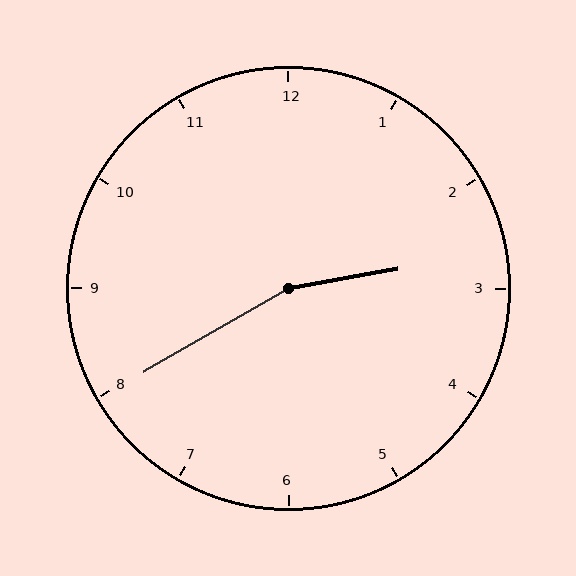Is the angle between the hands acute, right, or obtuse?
It is obtuse.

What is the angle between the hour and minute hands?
Approximately 160 degrees.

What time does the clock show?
2:40.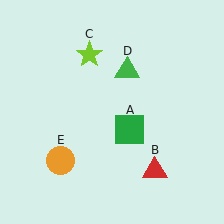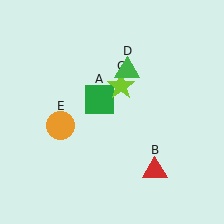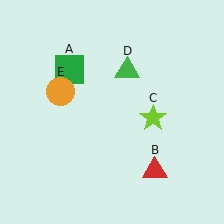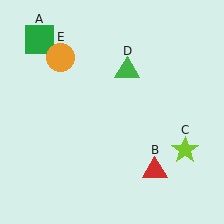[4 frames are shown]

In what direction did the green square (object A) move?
The green square (object A) moved up and to the left.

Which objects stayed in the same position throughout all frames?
Red triangle (object B) and green triangle (object D) remained stationary.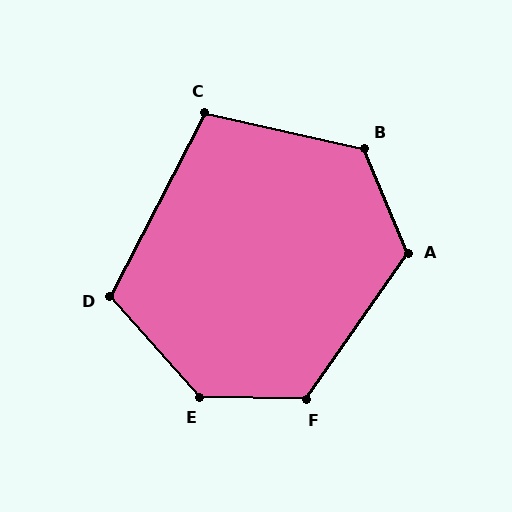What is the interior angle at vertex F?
Approximately 124 degrees (obtuse).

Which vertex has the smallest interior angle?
C, at approximately 105 degrees.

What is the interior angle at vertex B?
Approximately 126 degrees (obtuse).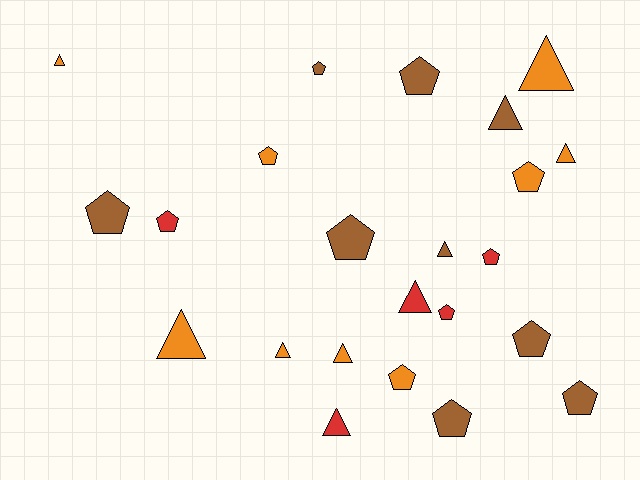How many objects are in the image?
There are 23 objects.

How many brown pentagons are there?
There are 7 brown pentagons.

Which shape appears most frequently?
Pentagon, with 13 objects.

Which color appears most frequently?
Brown, with 9 objects.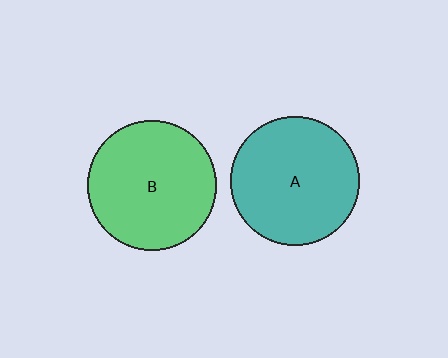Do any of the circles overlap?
No, none of the circles overlap.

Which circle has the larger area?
Circle B (green).